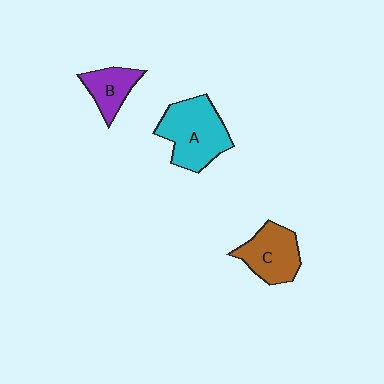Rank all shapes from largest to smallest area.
From largest to smallest: A (cyan), C (brown), B (purple).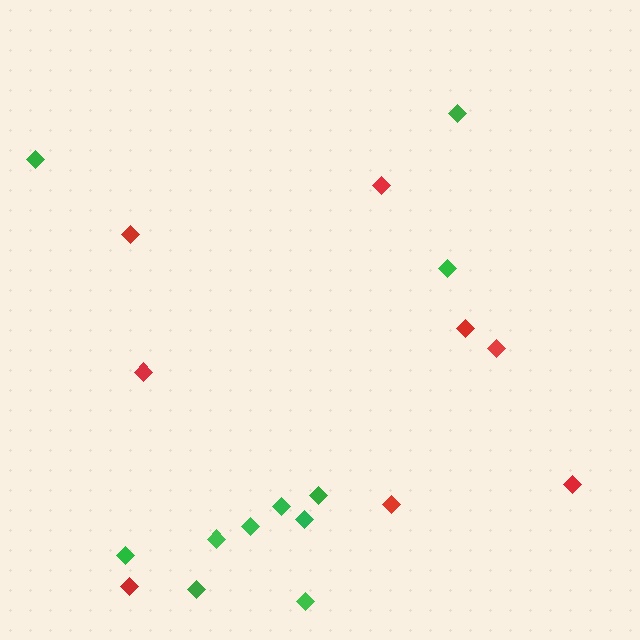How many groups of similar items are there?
There are 2 groups: one group of green diamonds (11) and one group of red diamonds (8).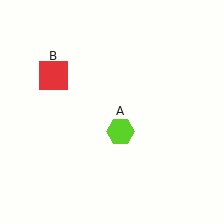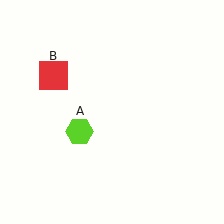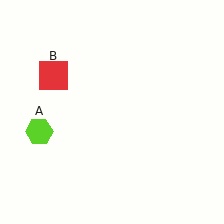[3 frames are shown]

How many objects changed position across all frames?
1 object changed position: lime hexagon (object A).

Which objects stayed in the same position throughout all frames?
Red square (object B) remained stationary.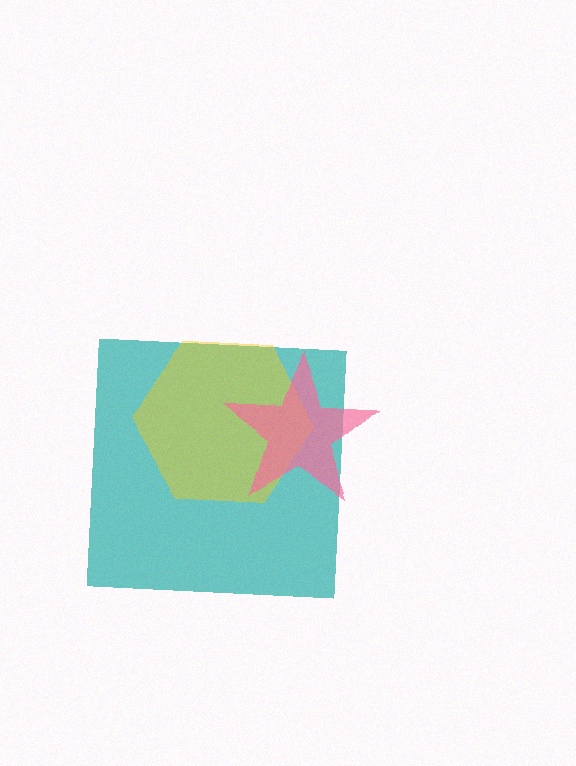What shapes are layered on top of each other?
The layered shapes are: a teal square, a yellow hexagon, a pink star.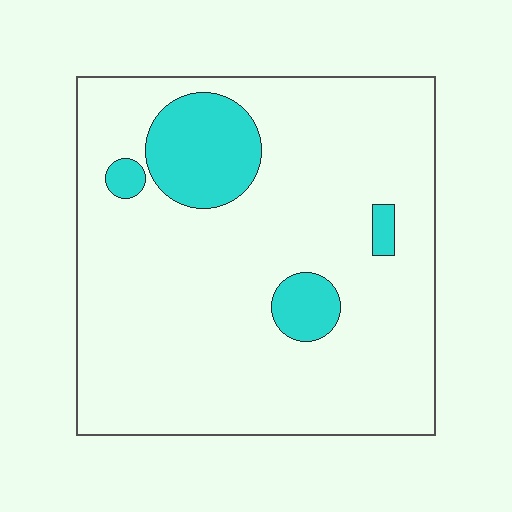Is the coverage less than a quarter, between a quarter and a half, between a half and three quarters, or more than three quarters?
Less than a quarter.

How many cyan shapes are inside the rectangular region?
4.